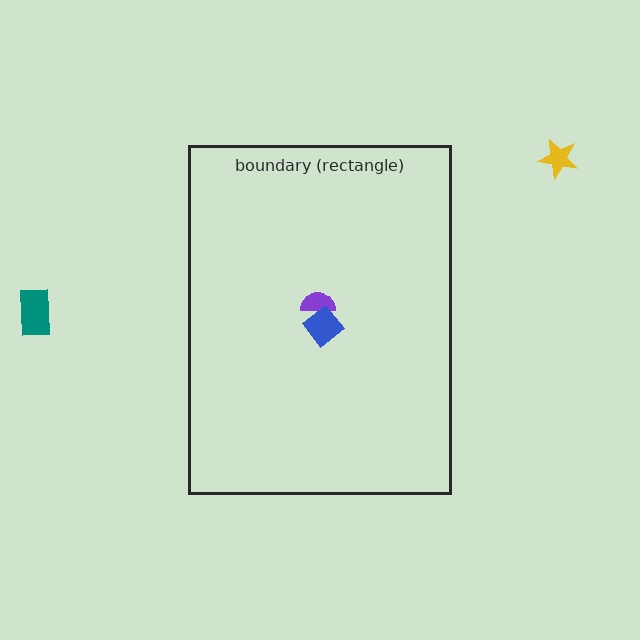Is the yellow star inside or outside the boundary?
Outside.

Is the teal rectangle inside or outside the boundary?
Outside.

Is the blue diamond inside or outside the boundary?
Inside.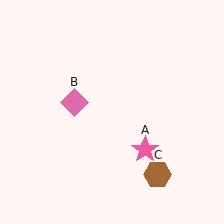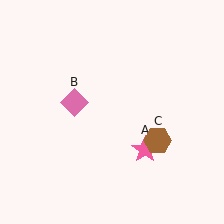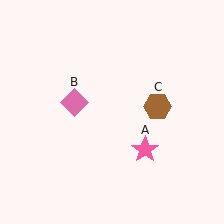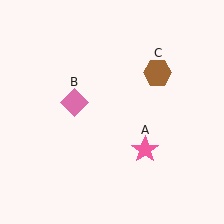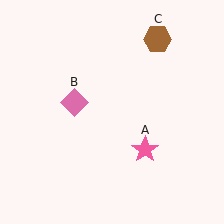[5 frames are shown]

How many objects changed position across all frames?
1 object changed position: brown hexagon (object C).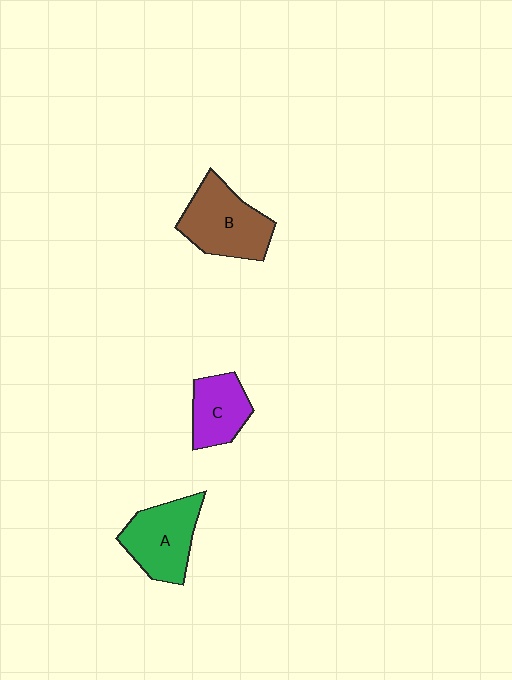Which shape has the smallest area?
Shape C (purple).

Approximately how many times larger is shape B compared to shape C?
Approximately 1.5 times.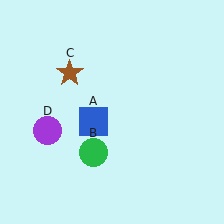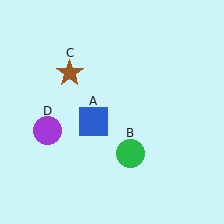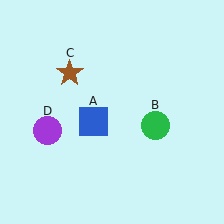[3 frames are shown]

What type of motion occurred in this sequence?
The green circle (object B) rotated counterclockwise around the center of the scene.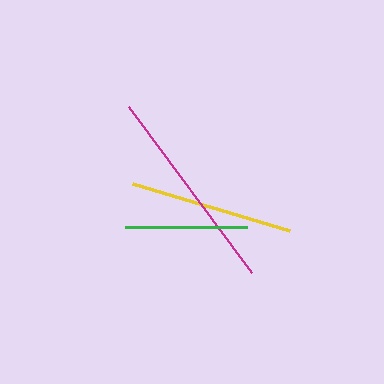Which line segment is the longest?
The magenta line is the longest at approximately 207 pixels.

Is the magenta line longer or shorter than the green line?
The magenta line is longer than the green line.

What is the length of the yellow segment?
The yellow segment is approximately 164 pixels long.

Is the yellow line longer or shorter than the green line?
The yellow line is longer than the green line.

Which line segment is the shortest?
The green line is the shortest at approximately 122 pixels.